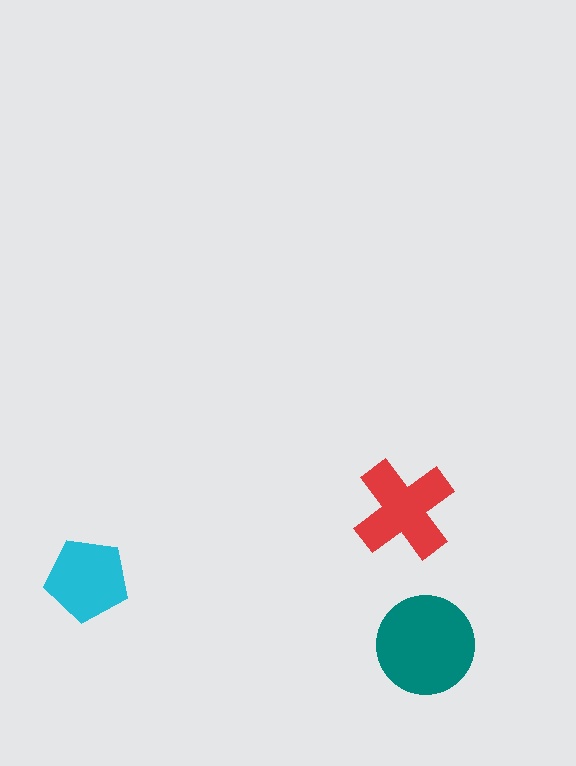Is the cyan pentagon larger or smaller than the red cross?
Smaller.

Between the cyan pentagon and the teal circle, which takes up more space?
The teal circle.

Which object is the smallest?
The cyan pentagon.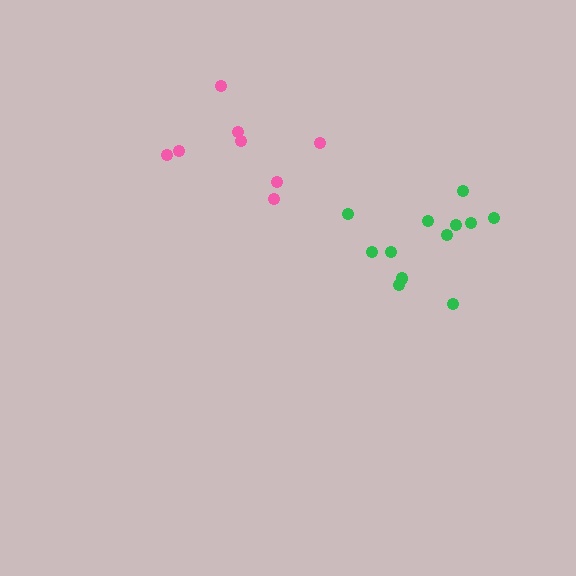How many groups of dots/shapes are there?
There are 2 groups.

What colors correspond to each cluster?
The clusters are colored: pink, green.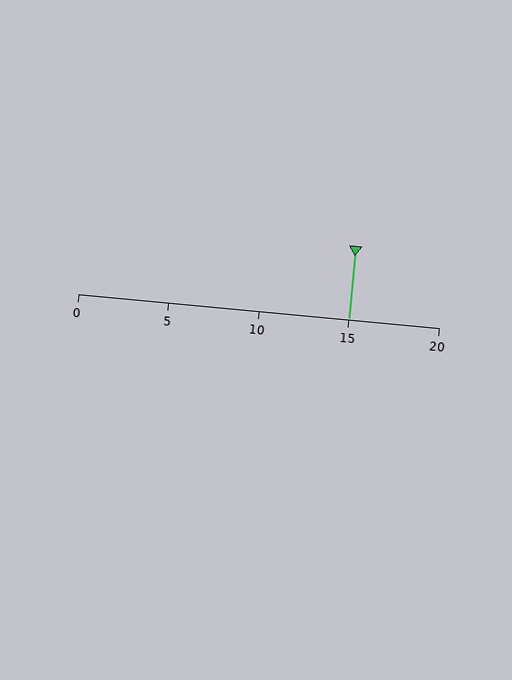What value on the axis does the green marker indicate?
The marker indicates approximately 15.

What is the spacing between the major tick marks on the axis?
The major ticks are spaced 5 apart.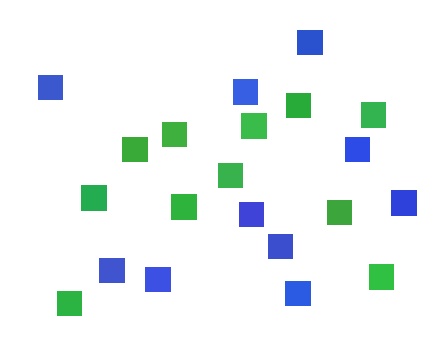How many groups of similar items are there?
There are 2 groups: one group of blue squares (10) and one group of green squares (11).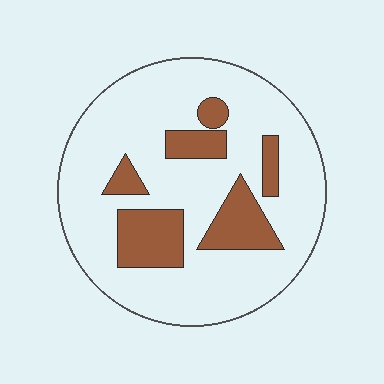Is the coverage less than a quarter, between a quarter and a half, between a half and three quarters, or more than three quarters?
Less than a quarter.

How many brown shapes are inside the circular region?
6.